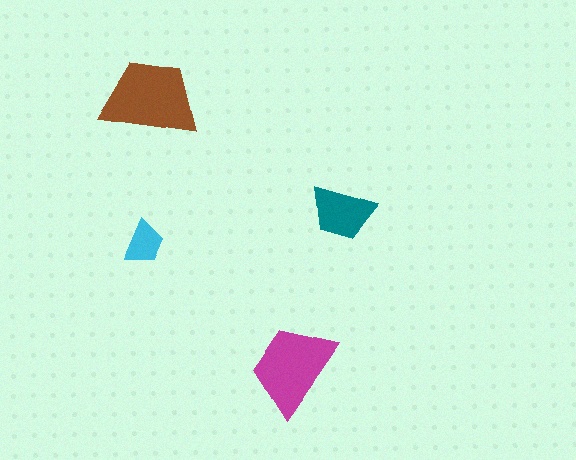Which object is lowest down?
The magenta trapezoid is bottommost.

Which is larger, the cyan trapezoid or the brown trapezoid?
The brown one.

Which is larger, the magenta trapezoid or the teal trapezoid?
The magenta one.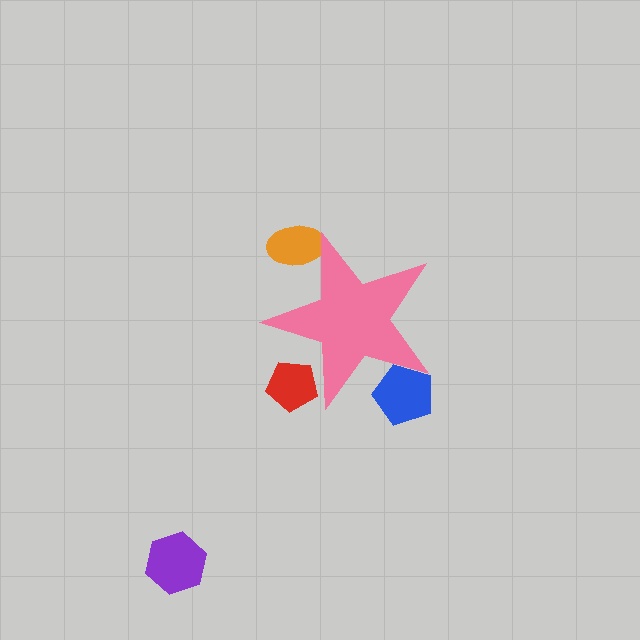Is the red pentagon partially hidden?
Yes, the red pentagon is partially hidden behind the pink star.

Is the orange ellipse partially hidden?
Yes, the orange ellipse is partially hidden behind the pink star.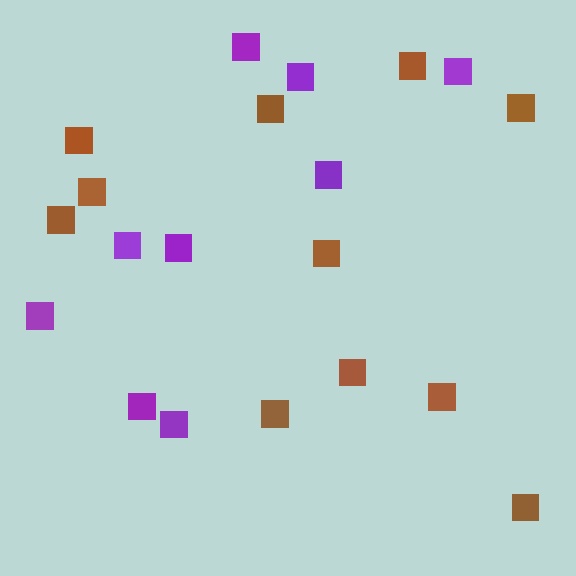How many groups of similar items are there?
There are 2 groups: one group of brown squares (11) and one group of purple squares (9).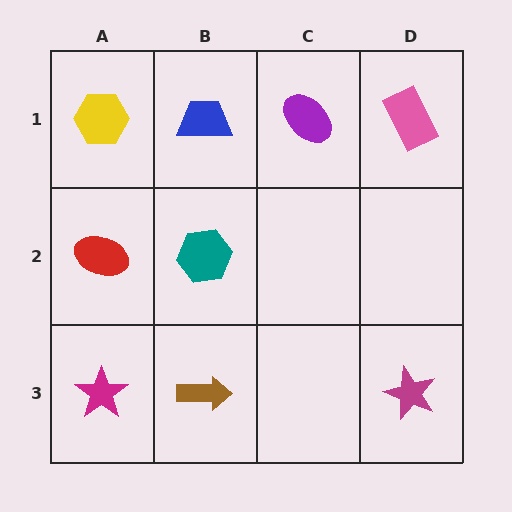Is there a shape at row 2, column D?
No, that cell is empty.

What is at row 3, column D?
A magenta star.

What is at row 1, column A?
A yellow hexagon.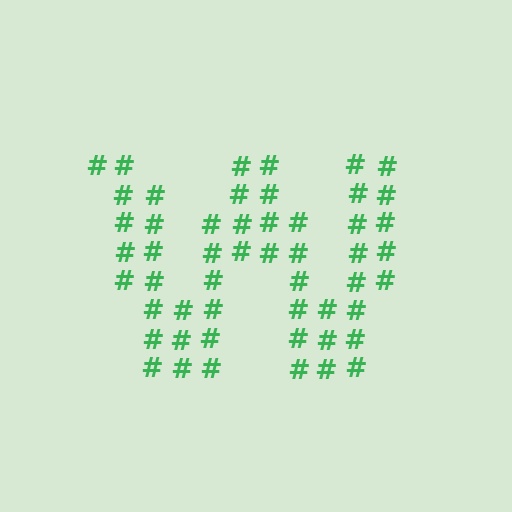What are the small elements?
The small elements are hash symbols.